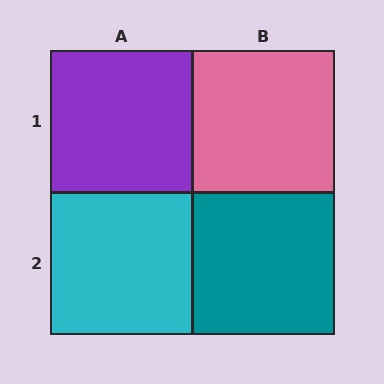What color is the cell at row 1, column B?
Pink.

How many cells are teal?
1 cell is teal.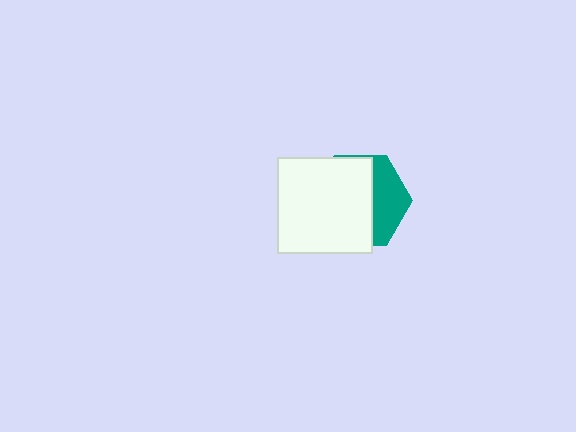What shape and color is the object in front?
The object in front is a white square.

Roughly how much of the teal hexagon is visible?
A small part of it is visible (roughly 35%).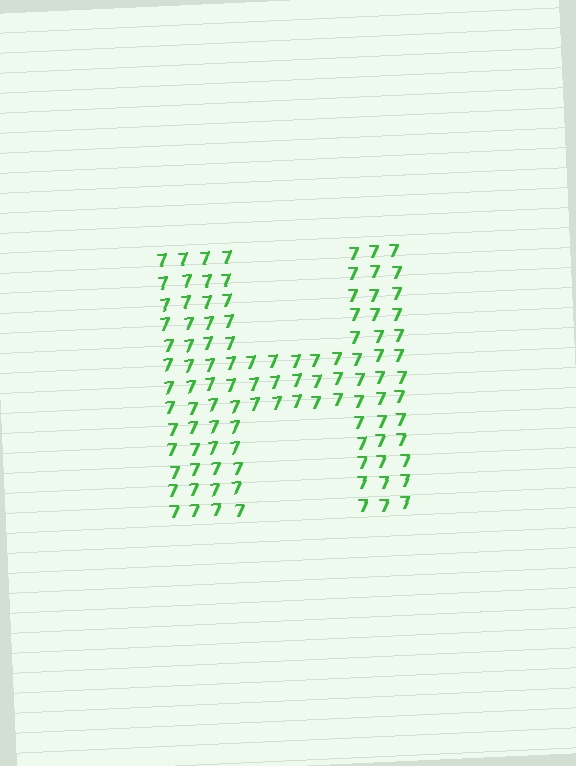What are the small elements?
The small elements are digit 7's.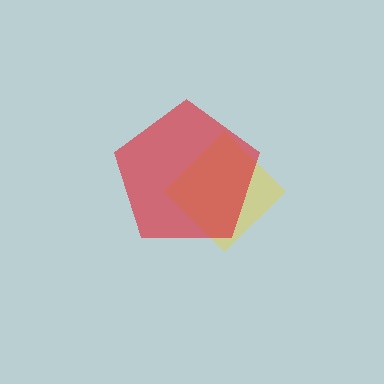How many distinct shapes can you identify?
There are 2 distinct shapes: a yellow diamond, a red pentagon.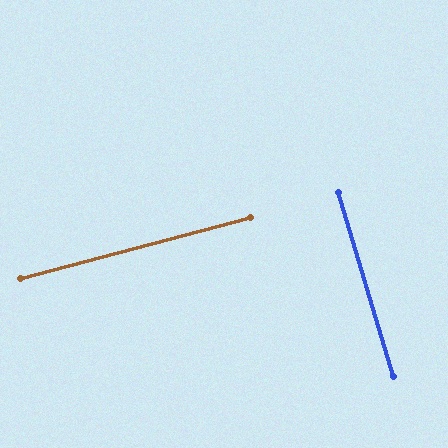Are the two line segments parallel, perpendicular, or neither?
Perpendicular — they meet at approximately 88°.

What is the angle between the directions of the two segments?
Approximately 88 degrees.